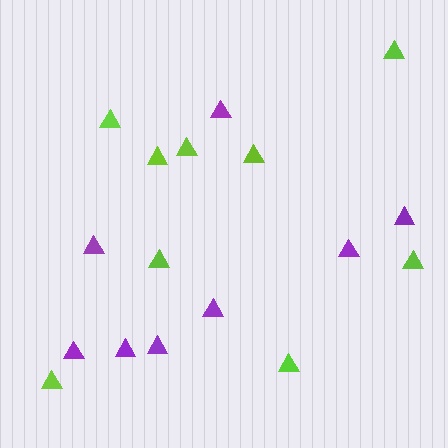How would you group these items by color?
There are 2 groups: one group of lime triangles (9) and one group of purple triangles (8).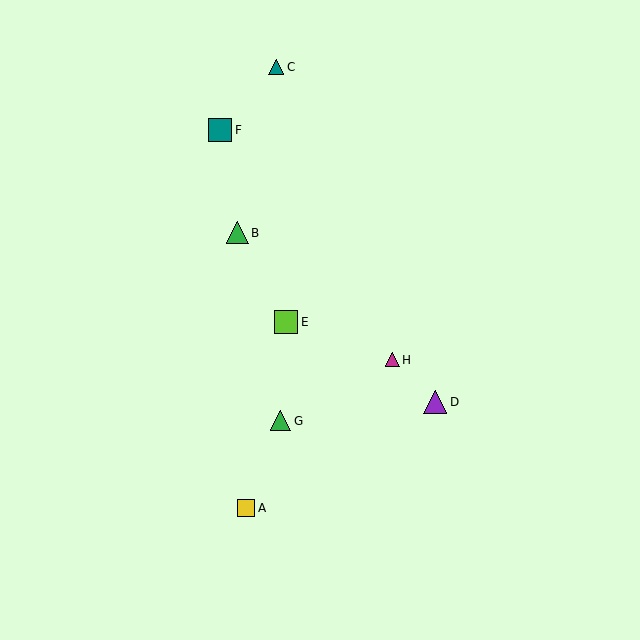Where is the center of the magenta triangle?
The center of the magenta triangle is at (392, 360).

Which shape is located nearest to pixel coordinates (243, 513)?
The yellow square (labeled A) at (246, 508) is nearest to that location.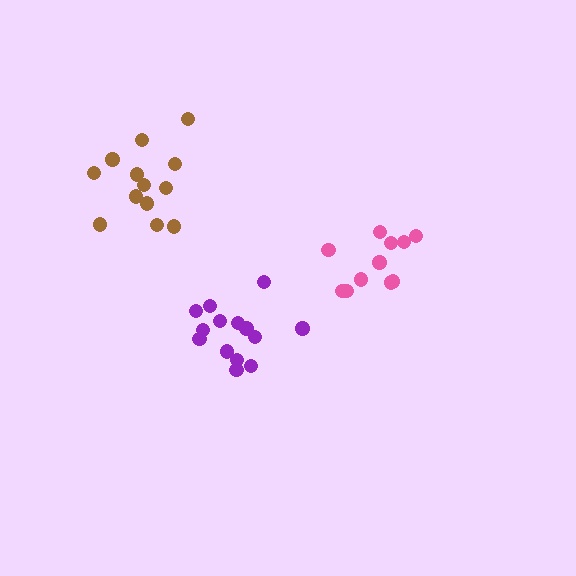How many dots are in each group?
Group 1: 13 dots, Group 2: 14 dots, Group 3: 11 dots (38 total).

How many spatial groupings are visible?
There are 3 spatial groupings.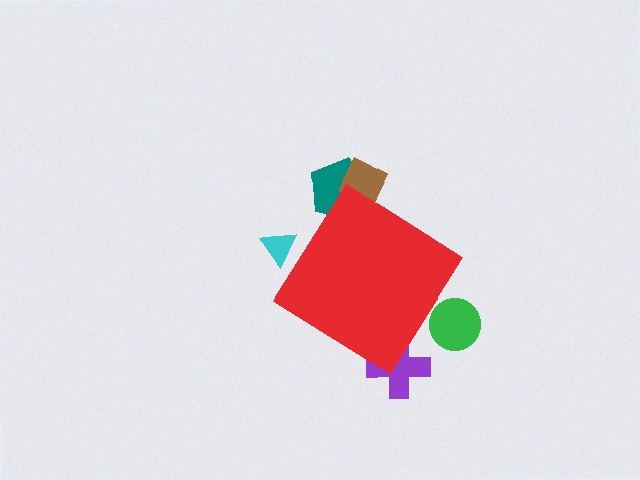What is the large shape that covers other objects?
A red diamond.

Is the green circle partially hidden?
Yes, the green circle is partially hidden behind the red diamond.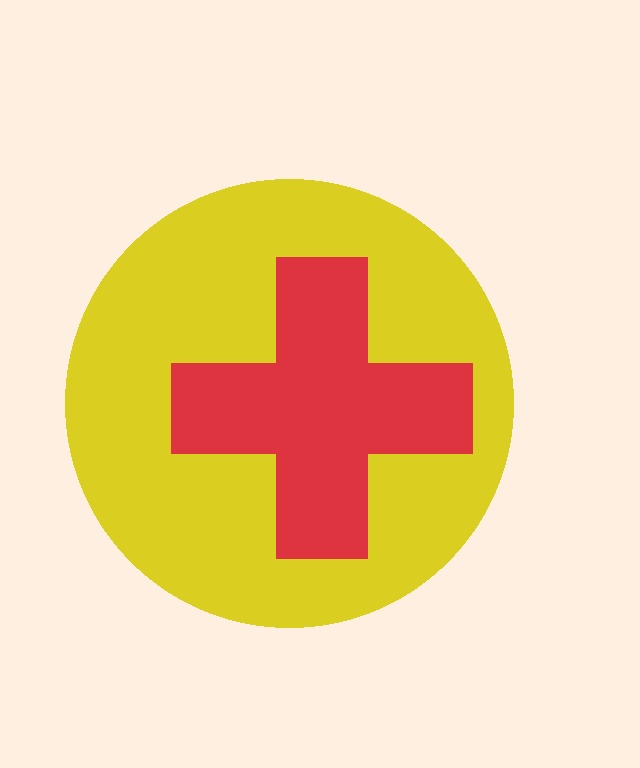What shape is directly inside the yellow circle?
The red cross.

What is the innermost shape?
The red cross.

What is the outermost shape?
The yellow circle.